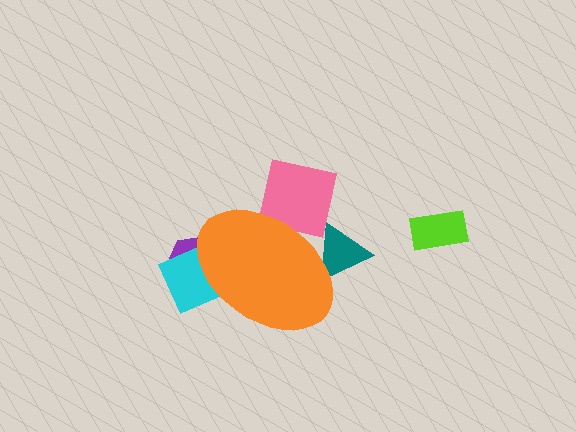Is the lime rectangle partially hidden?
No, the lime rectangle is fully visible.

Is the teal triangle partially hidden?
Yes, the teal triangle is partially hidden behind the orange ellipse.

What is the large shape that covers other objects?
An orange ellipse.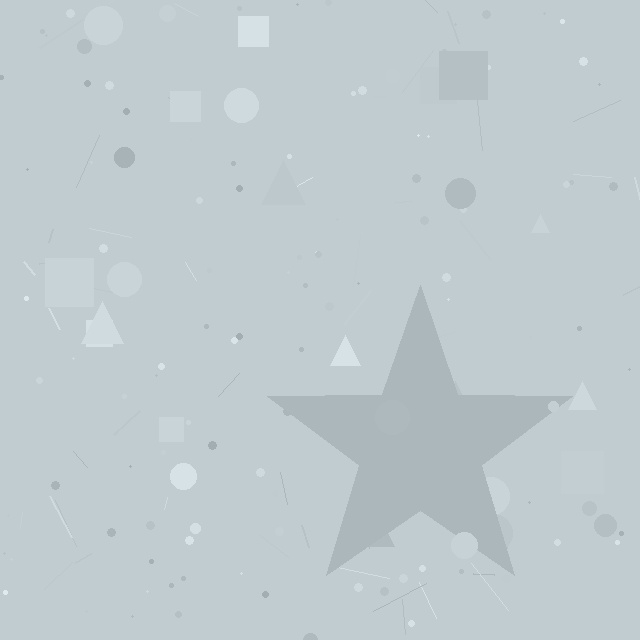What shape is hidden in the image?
A star is hidden in the image.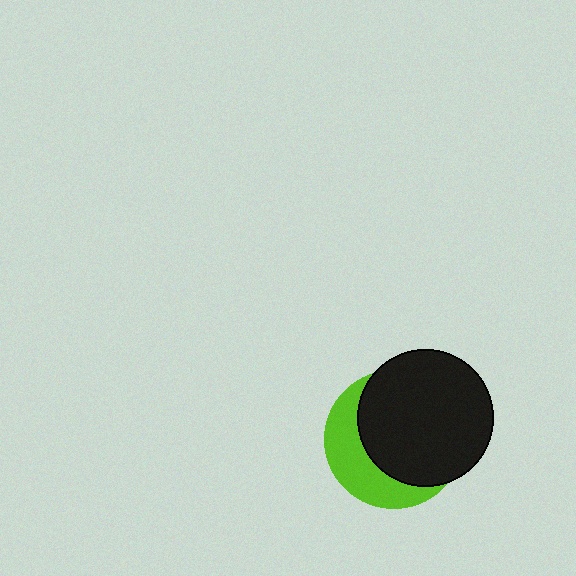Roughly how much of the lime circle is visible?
A small part of it is visible (roughly 36%).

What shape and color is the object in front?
The object in front is a black circle.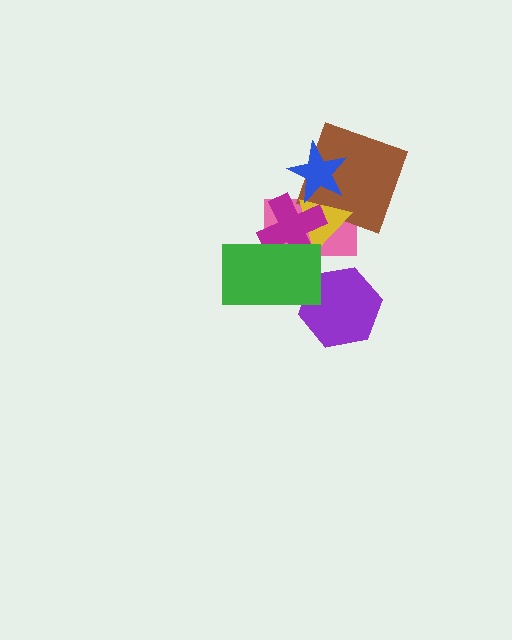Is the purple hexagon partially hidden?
Yes, it is partially covered by another shape.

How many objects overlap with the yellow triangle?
4 objects overlap with the yellow triangle.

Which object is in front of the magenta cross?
The green rectangle is in front of the magenta cross.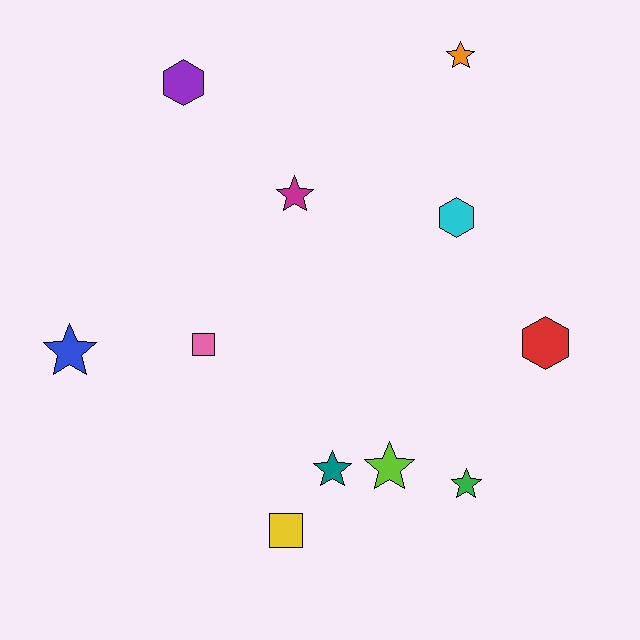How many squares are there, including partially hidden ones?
There are 2 squares.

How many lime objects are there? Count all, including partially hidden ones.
There is 1 lime object.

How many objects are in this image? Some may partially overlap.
There are 11 objects.